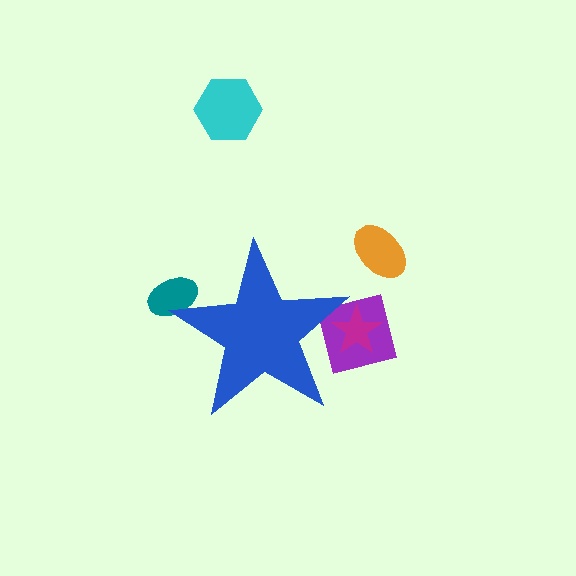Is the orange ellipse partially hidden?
No, the orange ellipse is fully visible.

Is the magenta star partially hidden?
Yes, the magenta star is partially hidden behind the blue star.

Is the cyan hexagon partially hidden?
No, the cyan hexagon is fully visible.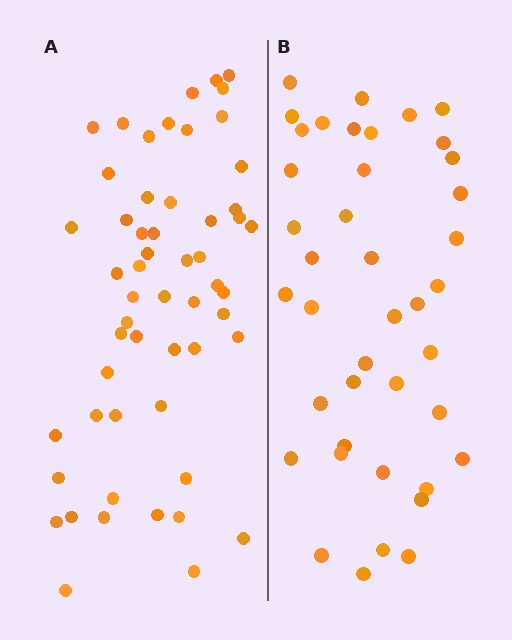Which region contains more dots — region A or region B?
Region A (the left region) has more dots.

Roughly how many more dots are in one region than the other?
Region A has approximately 15 more dots than region B.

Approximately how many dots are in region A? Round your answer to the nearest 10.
About 60 dots. (The exact count is 55, which rounds to 60.)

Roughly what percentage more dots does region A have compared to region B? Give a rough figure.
About 35% more.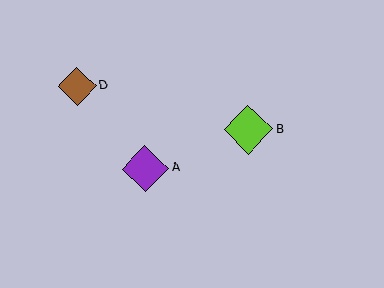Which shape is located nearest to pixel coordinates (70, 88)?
The brown diamond (labeled D) at (77, 86) is nearest to that location.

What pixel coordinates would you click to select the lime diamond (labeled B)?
Click at (248, 130) to select the lime diamond B.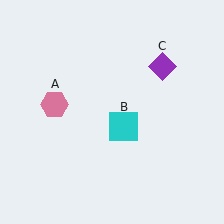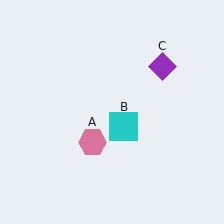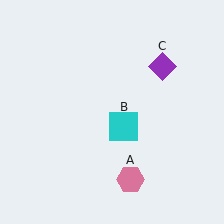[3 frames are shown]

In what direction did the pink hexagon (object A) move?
The pink hexagon (object A) moved down and to the right.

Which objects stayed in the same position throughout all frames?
Cyan square (object B) and purple diamond (object C) remained stationary.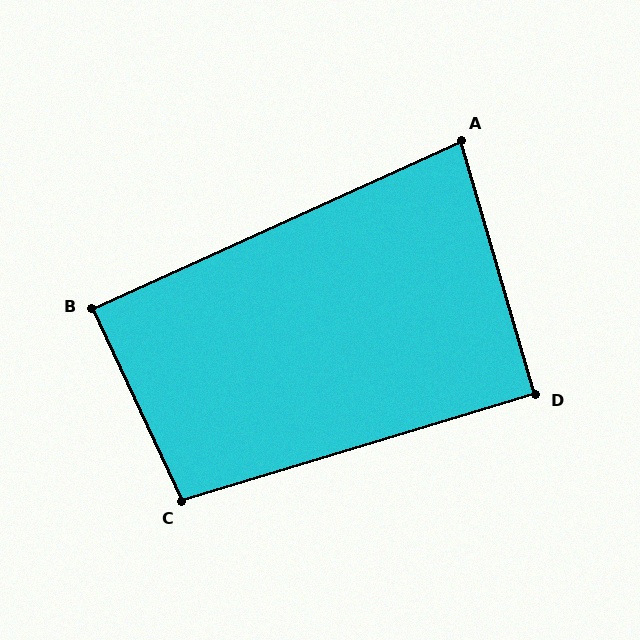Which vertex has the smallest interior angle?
A, at approximately 82 degrees.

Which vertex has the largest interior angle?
C, at approximately 98 degrees.